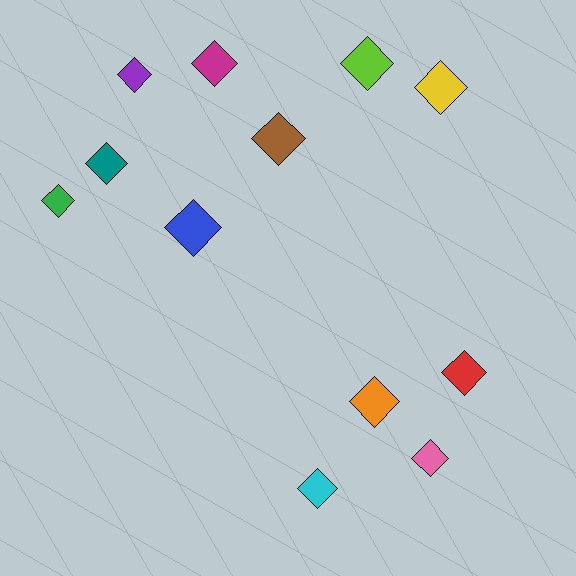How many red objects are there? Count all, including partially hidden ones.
There is 1 red object.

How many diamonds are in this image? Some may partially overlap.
There are 12 diamonds.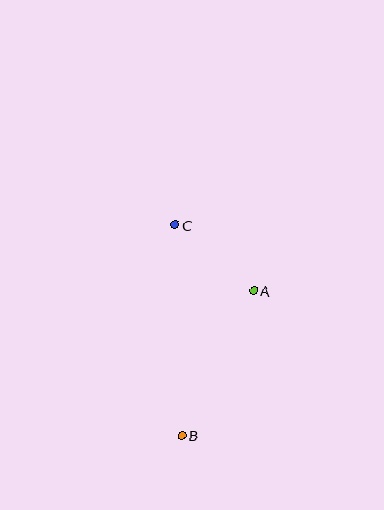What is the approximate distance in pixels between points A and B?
The distance between A and B is approximately 162 pixels.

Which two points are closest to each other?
Points A and C are closest to each other.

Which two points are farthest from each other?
Points B and C are farthest from each other.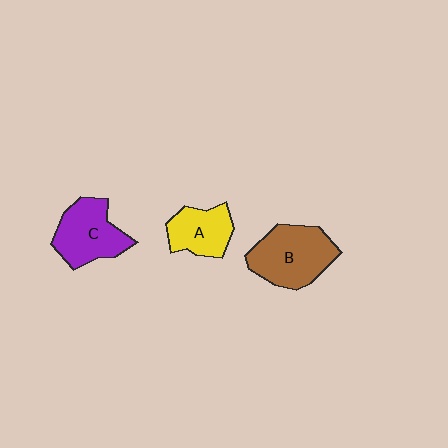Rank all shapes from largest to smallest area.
From largest to smallest: B (brown), C (purple), A (yellow).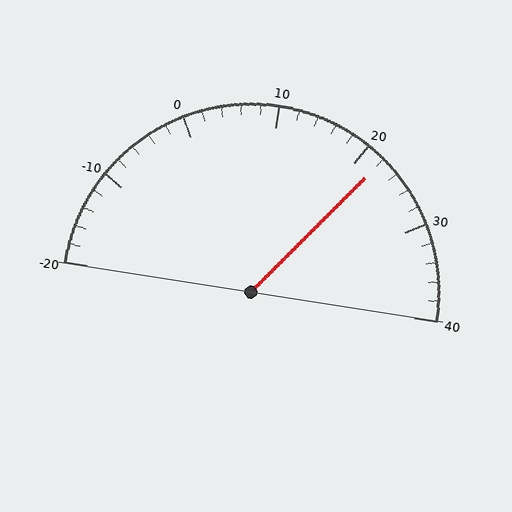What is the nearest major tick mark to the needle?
The nearest major tick mark is 20.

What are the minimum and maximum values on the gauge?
The gauge ranges from -20 to 40.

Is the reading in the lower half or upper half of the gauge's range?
The reading is in the upper half of the range (-20 to 40).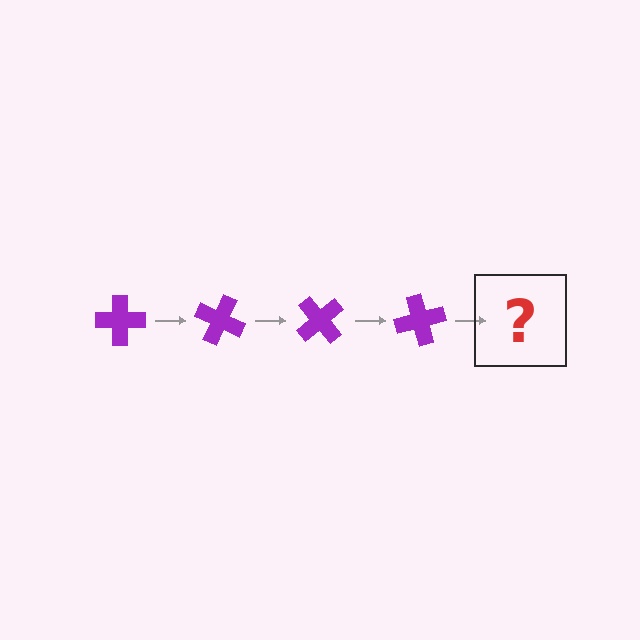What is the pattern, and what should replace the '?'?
The pattern is that the cross rotates 25 degrees each step. The '?' should be a purple cross rotated 100 degrees.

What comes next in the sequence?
The next element should be a purple cross rotated 100 degrees.